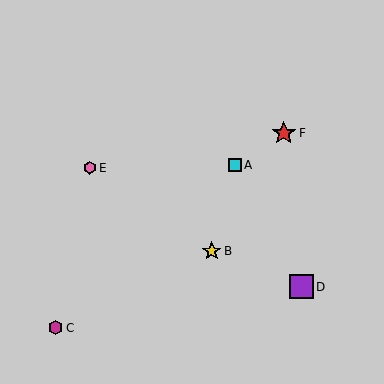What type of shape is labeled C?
Shape C is a magenta hexagon.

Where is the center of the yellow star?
The center of the yellow star is at (212, 251).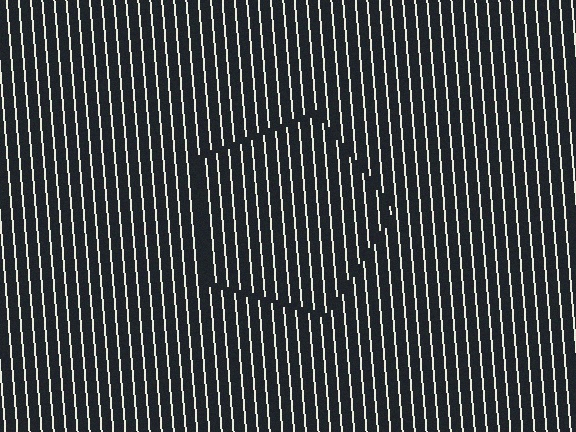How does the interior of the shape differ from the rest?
The interior of the shape contains the same grating, shifted by half a period — the contour is defined by the phase discontinuity where line-ends from the inner and outer gratings abut.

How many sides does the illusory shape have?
5 sides — the line-ends trace a pentagon.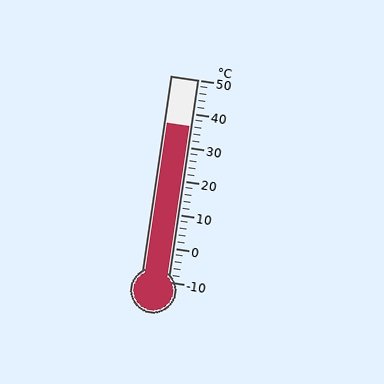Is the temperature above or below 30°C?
The temperature is above 30°C.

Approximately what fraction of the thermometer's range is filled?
The thermometer is filled to approximately 75% of its range.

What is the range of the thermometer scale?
The thermometer scale ranges from -10°C to 50°C.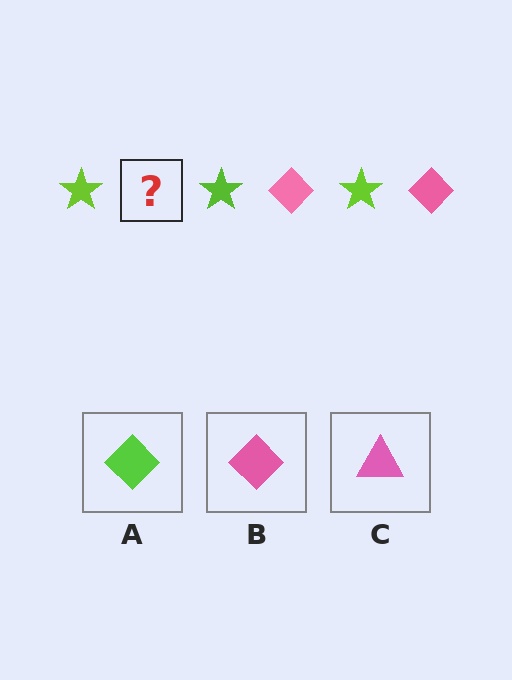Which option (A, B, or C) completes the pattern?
B.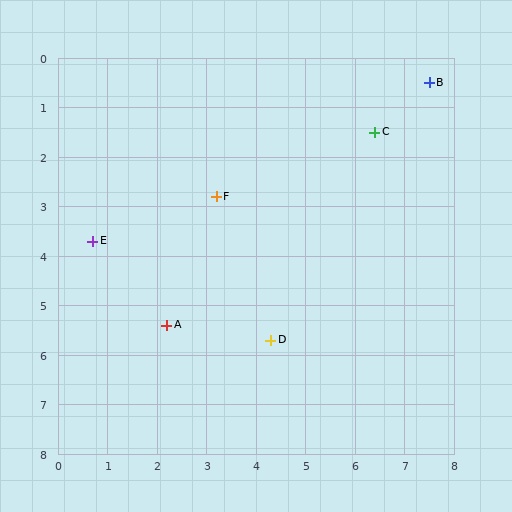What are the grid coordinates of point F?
Point F is at approximately (3.2, 2.8).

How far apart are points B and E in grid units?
Points B and E are about 7.5 grid units apart.